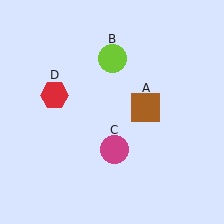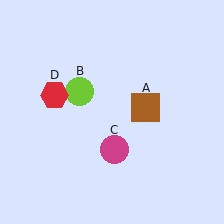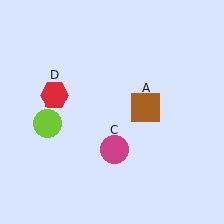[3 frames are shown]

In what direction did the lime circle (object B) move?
The lime circle (object B) moved down and to the left.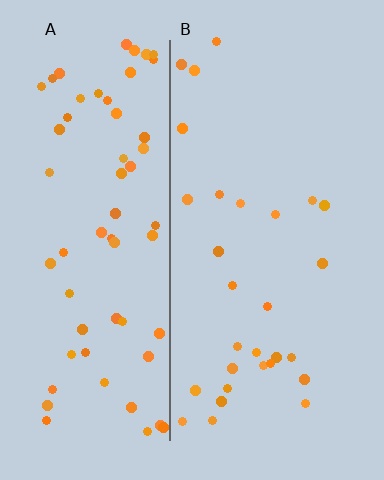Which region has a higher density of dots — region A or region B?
A (the left).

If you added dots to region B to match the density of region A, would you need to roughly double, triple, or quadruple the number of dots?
Approximately double.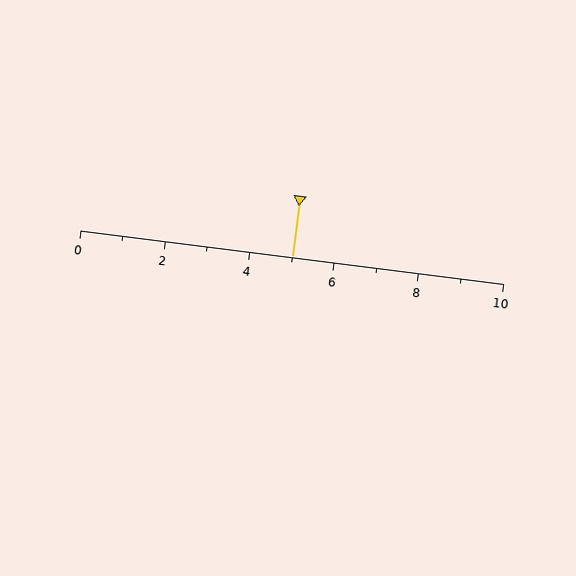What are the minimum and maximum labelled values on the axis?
The axis runs from 0 to 10.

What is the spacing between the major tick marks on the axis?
The major ticks are spaced 2 apart.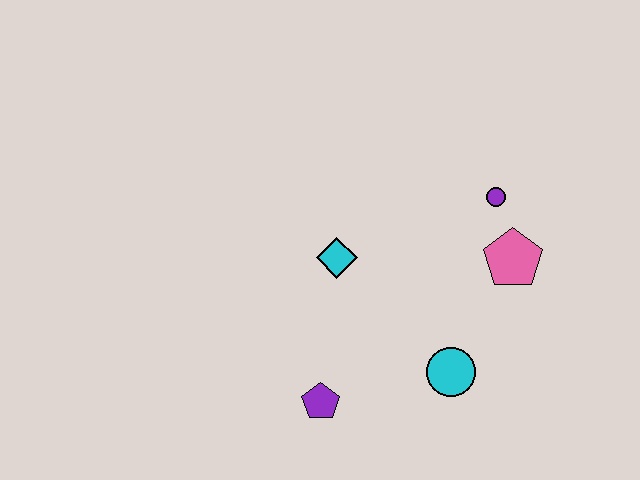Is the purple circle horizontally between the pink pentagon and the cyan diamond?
Yes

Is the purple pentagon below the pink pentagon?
Yes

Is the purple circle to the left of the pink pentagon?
Yes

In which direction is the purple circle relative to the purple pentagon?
The purple circle is above the purple pentagon.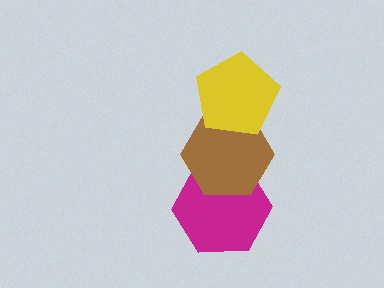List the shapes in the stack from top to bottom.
From top to bottom: the yellow pentagon, the brown hexagon, the magenta hexagon.